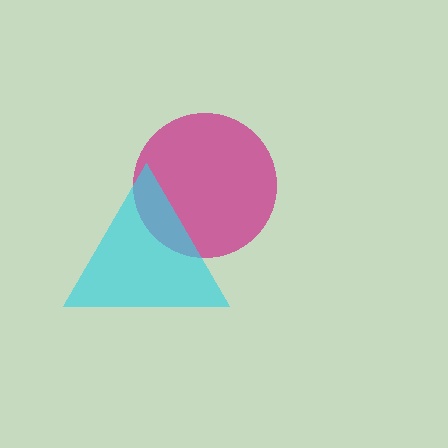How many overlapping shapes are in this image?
There are 2 overlapping shapes in the image.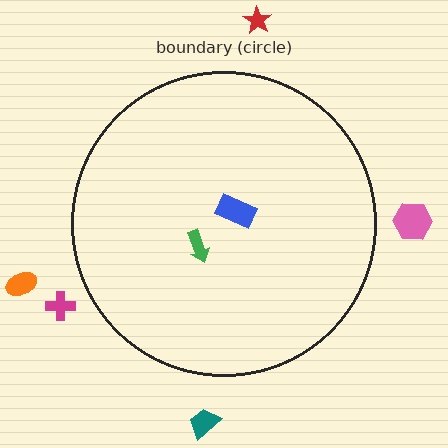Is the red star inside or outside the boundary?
Outside.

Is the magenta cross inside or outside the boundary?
Outside.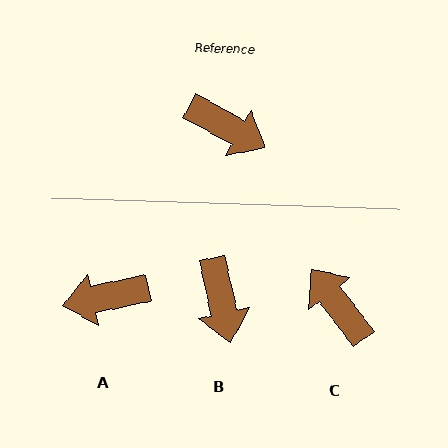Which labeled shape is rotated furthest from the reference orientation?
C, about 157 degrees away.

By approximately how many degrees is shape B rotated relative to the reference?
Approximately 48 degrees clockwise.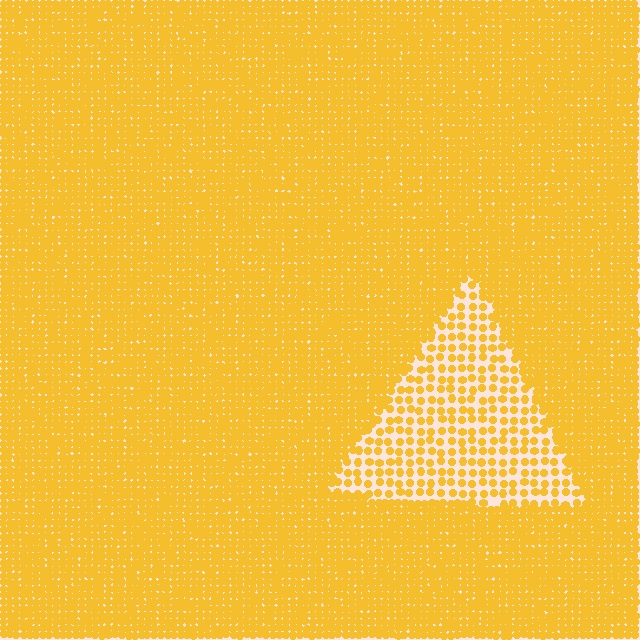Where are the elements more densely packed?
The elements are more densely packed outside the triangle boundary.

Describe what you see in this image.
The image contains small yellow elements arranged at two different densities. A triangle-shaped region is visible where the elements are less densely packed than the surrounding area.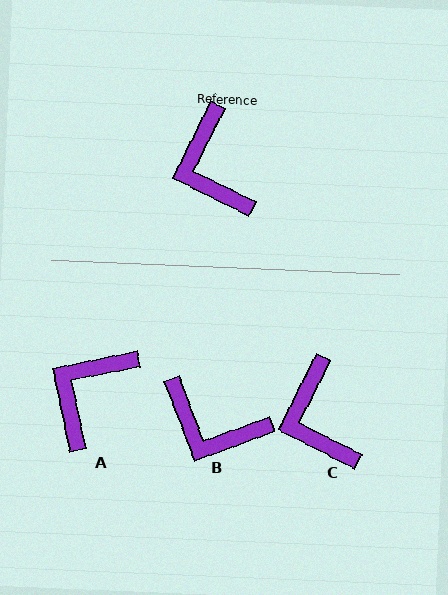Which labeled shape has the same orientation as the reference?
C.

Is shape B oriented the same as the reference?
No, it is off by about 47 degrees.